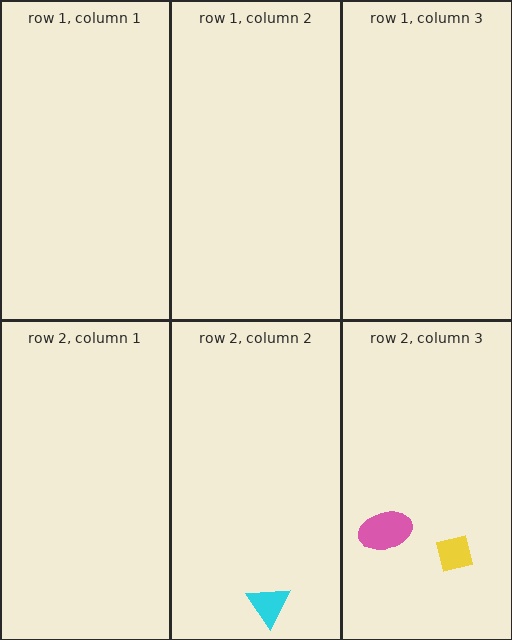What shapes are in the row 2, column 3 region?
The pink ellipse, the yellow square.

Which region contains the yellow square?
The row 2, column 3 region.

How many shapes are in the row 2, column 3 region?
2.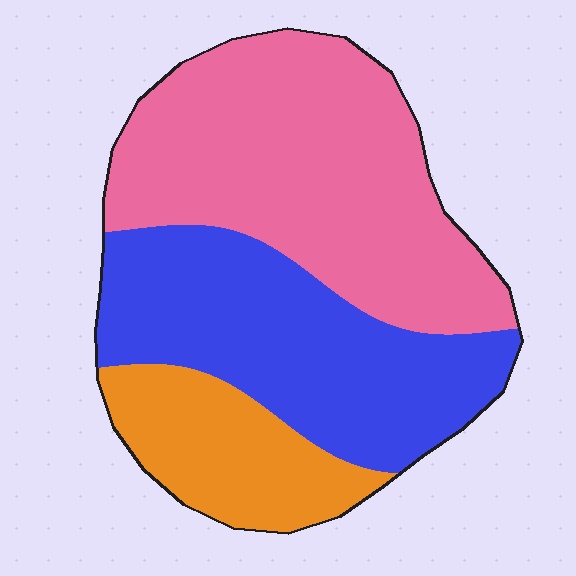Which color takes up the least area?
Orange, at roughly 20%.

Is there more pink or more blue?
Pink.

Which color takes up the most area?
Pink, at roughly 45%.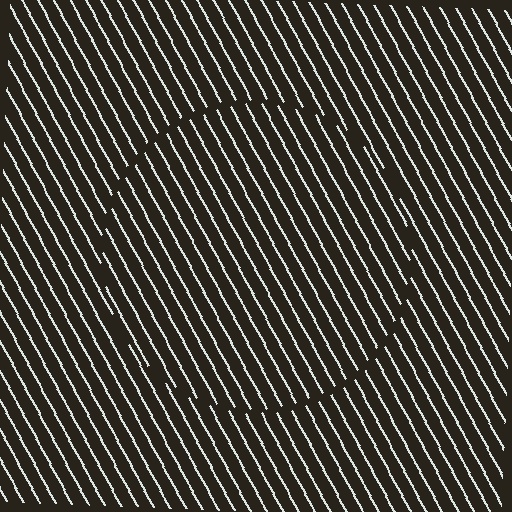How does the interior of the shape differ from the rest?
The interior of the shape contains the same grating, shifted by half a period — the contour is defined by the phase discontinuity where line-ends from the inner and outer gratings abut.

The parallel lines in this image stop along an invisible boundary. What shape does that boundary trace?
An illusory circle. The interior of the shape contains the same grating, shifted by half a period — the contour is defined by the phase discontinuity where line-ends from the inner and outer gratings abut.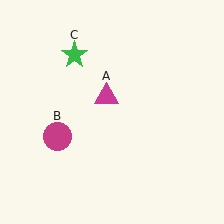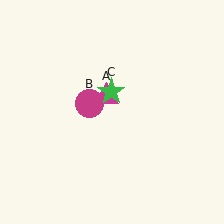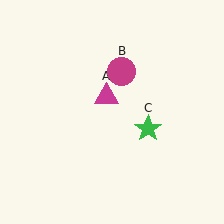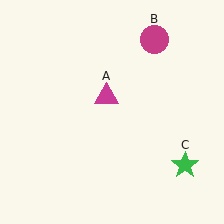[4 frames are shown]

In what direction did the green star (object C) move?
The green star (object C) moved down and to the right.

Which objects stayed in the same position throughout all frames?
Magenta triangle (object A) remained stationary.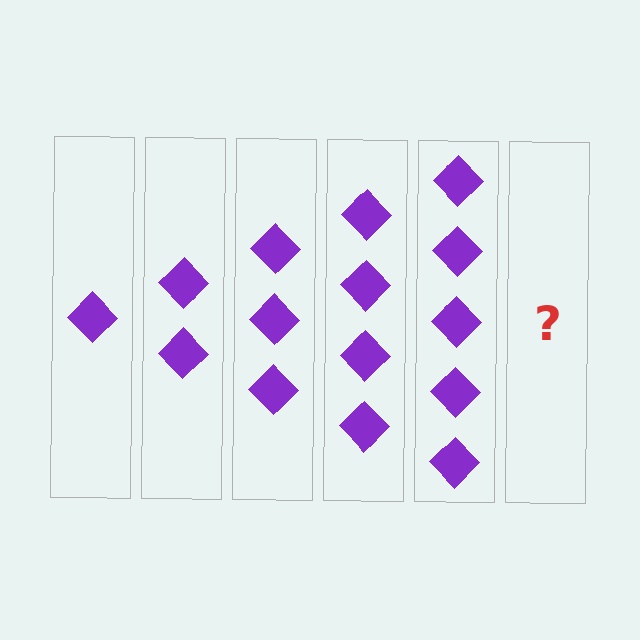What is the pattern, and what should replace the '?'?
The pattern is that each step adds one more diamond. The '?' should be 6 diamonds.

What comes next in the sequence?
The next element should be 6 diamonds.